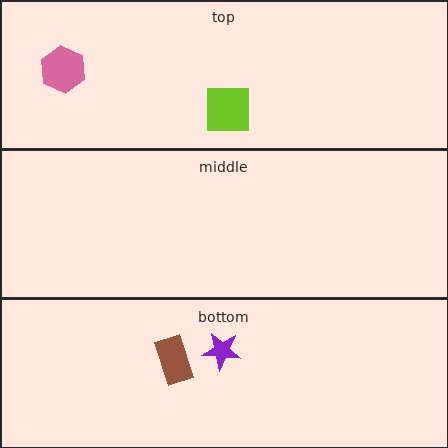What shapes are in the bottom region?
The brown rectangle, the purple star.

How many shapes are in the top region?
2.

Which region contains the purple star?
The bottom region.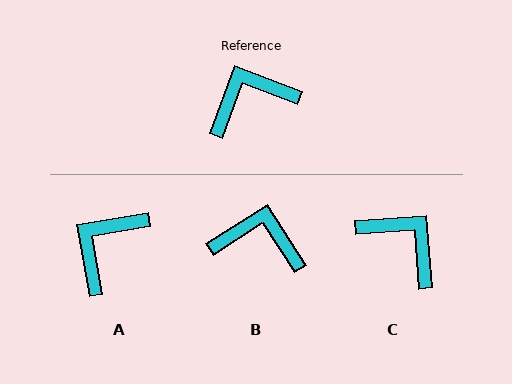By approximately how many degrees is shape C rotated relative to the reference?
Approximately 65 degrees clockwise.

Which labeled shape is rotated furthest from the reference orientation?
C, about 65 degrees away.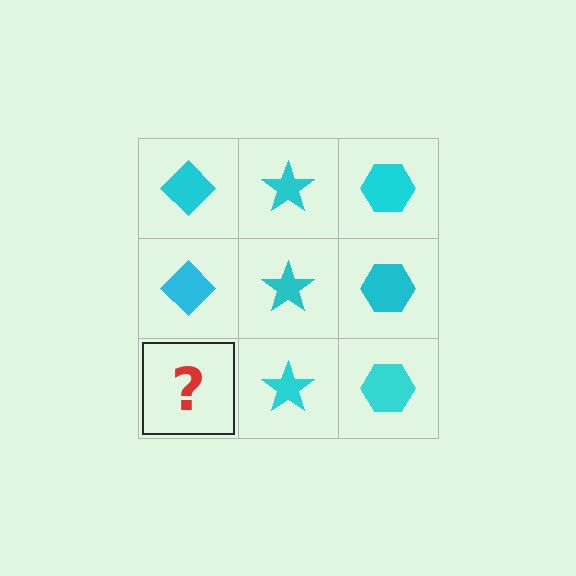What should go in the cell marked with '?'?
The missing cell should contain a cyan diamond.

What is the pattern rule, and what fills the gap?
The rule is that each column has a consistent shape. The gap should be filled with a cyan diamond.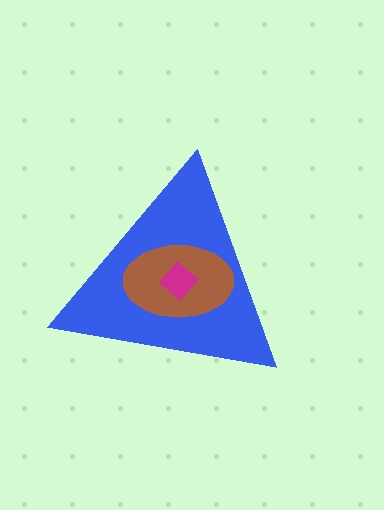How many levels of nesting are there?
3.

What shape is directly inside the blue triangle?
The brown ellipse.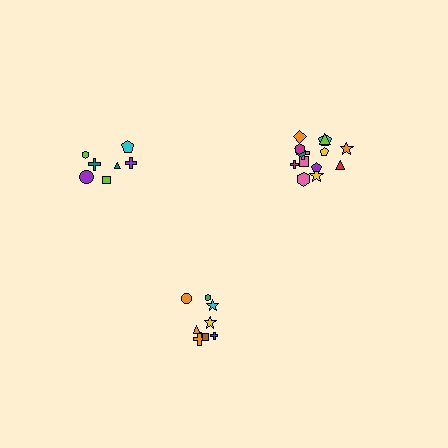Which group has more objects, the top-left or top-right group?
The top-right group.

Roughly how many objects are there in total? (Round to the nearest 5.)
Roughly 30 objects in total.